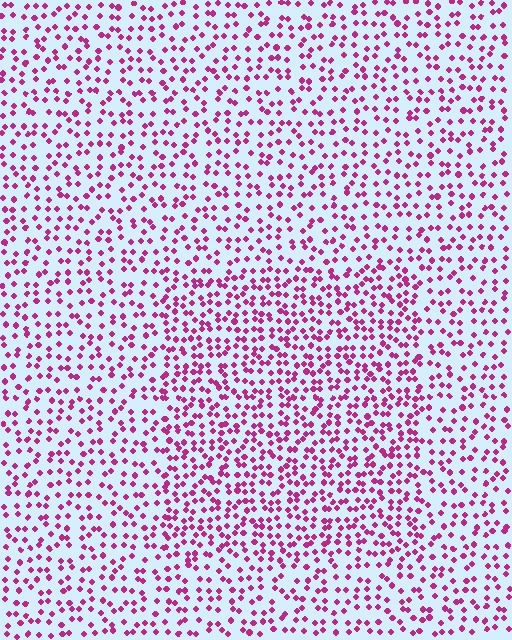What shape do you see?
I see a rectangle.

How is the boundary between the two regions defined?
The boundary is defined by a change in element density (approximately 1.5x ratio). All elements are the same color, size, and shape.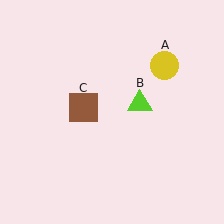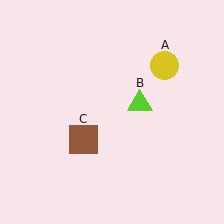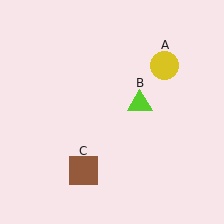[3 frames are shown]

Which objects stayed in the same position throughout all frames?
Yellow circle (object A) and lime triangle (object B) remained stationary.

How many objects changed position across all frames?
1 object changed position: brown square (object C).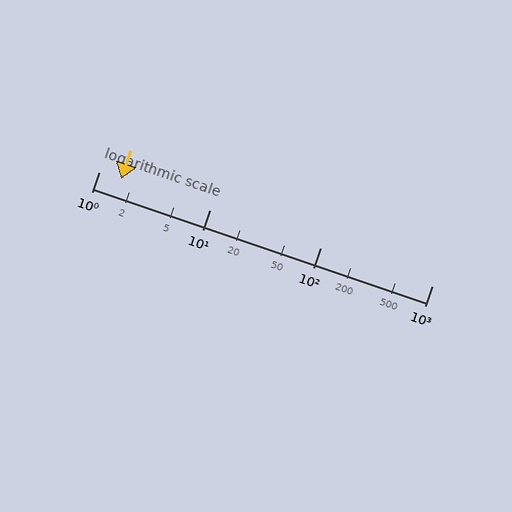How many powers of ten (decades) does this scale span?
The scale spans 3 decades, from 1 to 1000.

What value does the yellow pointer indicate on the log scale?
The pointer indicates approximately 1.6.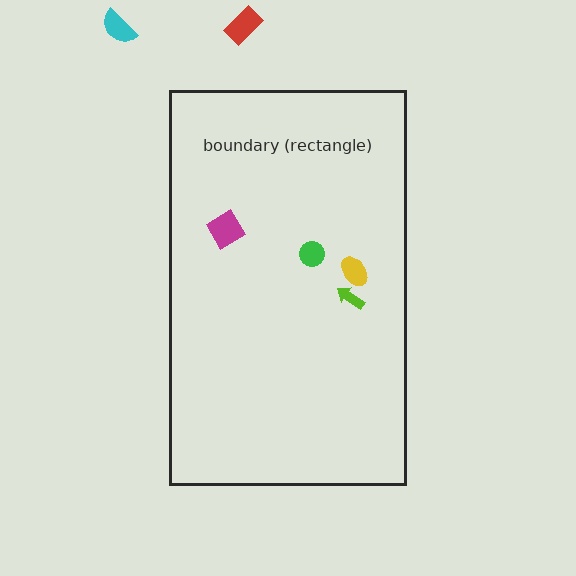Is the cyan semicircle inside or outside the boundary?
Outside.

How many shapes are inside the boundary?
4 inside, 2 outside.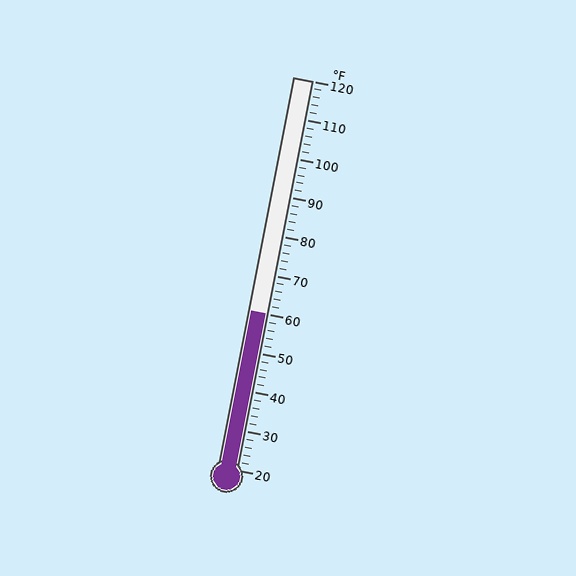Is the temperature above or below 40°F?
The temperature is above 40°F.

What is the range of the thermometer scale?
The thermometer scale ranges from 20°F to 120°F.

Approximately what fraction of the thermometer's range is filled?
The thermometer is filled to approximately 40% of its range.